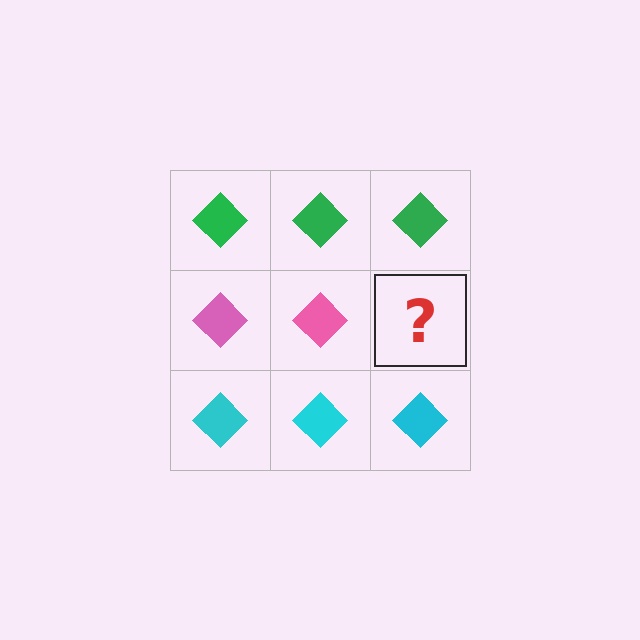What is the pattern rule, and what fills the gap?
The rule is that each row has a consistent color. The gap should be filled with a pink diamond.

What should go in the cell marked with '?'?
The missing cell should contain a pink diamond.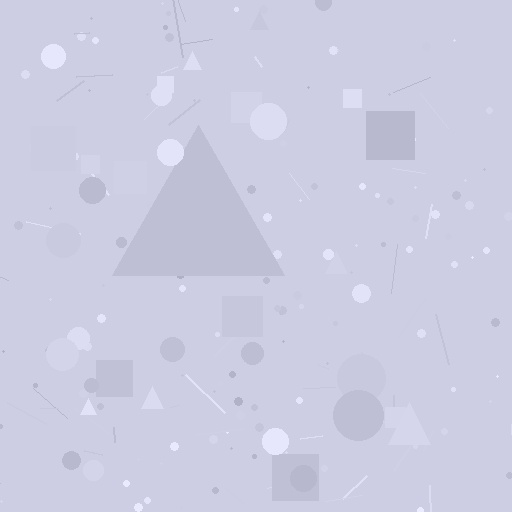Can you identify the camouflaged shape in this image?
The camouflaged shape is a triangle.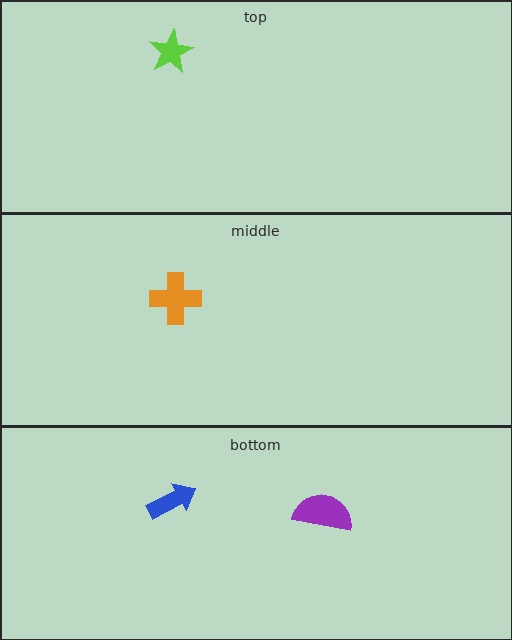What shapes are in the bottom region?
The purple semicircle, the blue arrow.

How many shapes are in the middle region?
1.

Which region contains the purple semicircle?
The bottom region.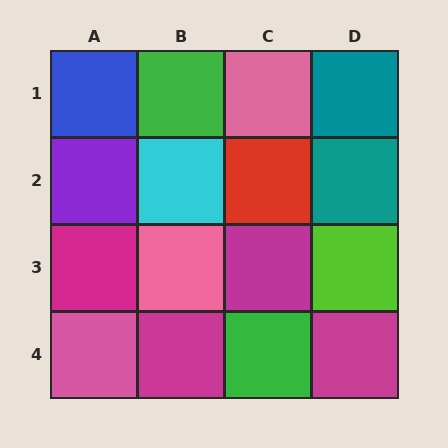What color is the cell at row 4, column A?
Pink.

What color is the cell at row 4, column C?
Green.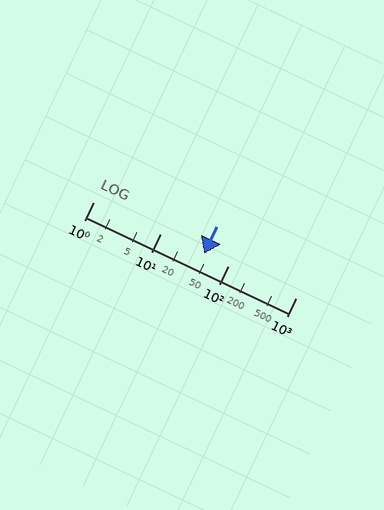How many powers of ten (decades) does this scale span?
The scale spans 3 decades, from 1 to 1000.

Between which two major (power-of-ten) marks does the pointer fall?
The pointer is between 10 and 100.